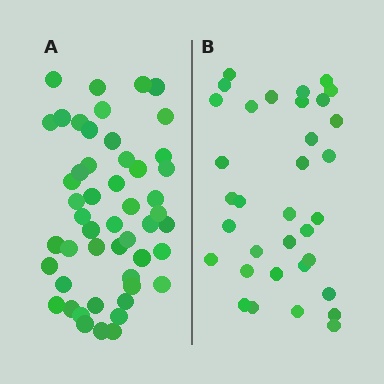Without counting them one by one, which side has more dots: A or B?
Region A (the left region) has more dots.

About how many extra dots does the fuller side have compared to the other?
Region A has approximately 15 more dots than region B.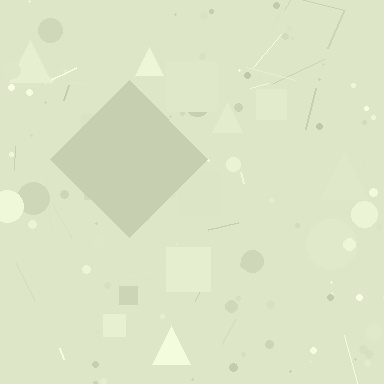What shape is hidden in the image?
A diamond is hidden in the image.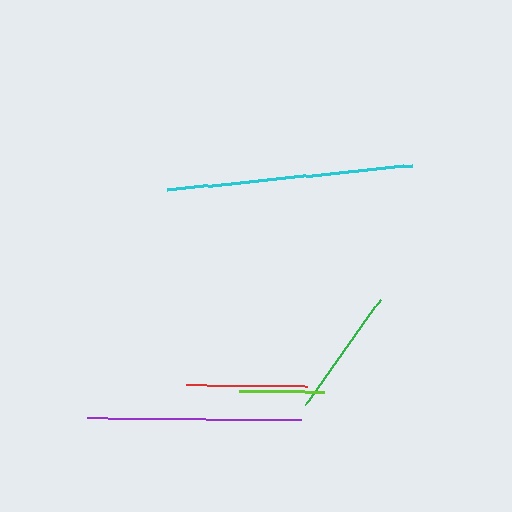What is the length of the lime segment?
The lime segment is approximately 84 pixels long.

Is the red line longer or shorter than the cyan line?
The cyan line is longer than the red line.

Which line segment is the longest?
The cyan line is the longest at approximately 247 pixels.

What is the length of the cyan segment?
The cyan segment is approximately 247 pixels long.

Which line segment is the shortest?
The lime line is the shortest at approximately 84 pixels.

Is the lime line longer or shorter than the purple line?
The purple line is longer than the lime line.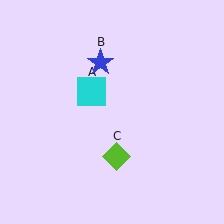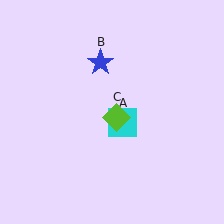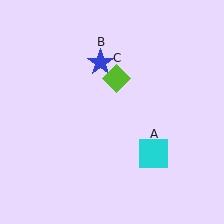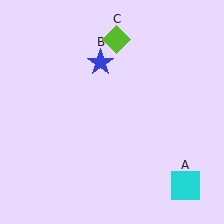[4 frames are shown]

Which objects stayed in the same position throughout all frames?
Blue star (object B) remained stationary.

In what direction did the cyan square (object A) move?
The cyan square (object A) moved down and to the right.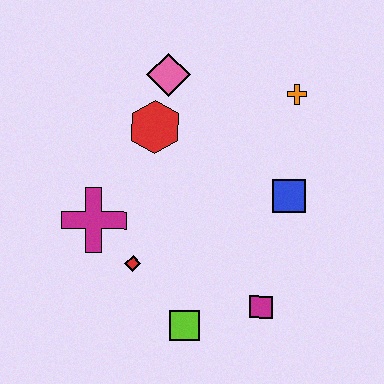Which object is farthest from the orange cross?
The lime square is farthest from the orange cross.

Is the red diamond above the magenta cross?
No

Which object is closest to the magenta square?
The lime square is closest to the magenta square.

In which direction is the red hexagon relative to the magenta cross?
The red hexagon is above the magenta cross.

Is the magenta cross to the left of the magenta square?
Yes